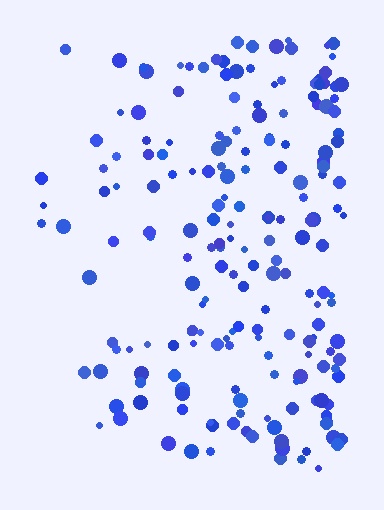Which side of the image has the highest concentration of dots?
The right.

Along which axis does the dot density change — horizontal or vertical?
Horizontal.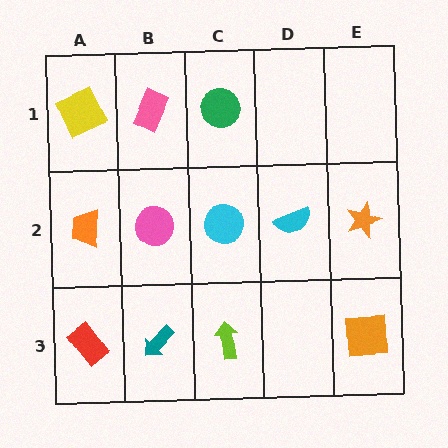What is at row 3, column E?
An orange square.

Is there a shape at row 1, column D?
No, that cell is empty.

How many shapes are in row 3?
4 shapes.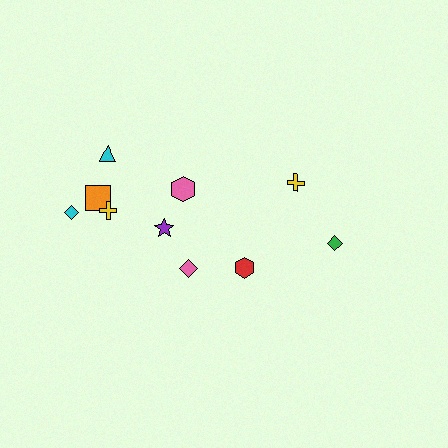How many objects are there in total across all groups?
There are 10 objects.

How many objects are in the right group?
There are 3 objects.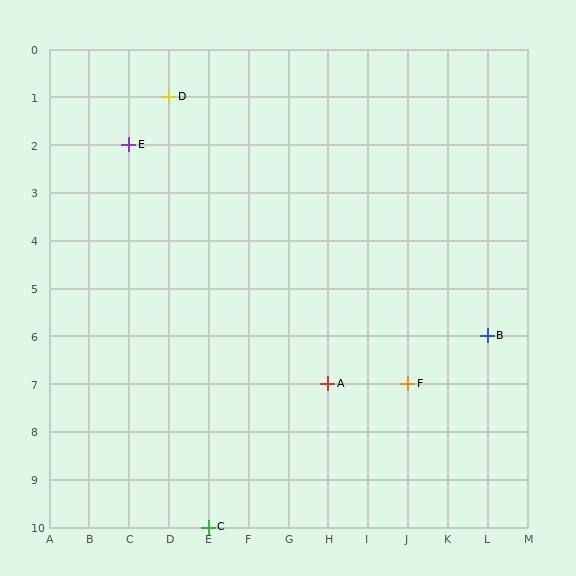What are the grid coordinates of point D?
Point D is at grid coordinates (D, 1).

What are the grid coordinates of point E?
Point E is at grid coordinates (C, 2).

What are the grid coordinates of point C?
Point C is at grid coordinates (E, 10).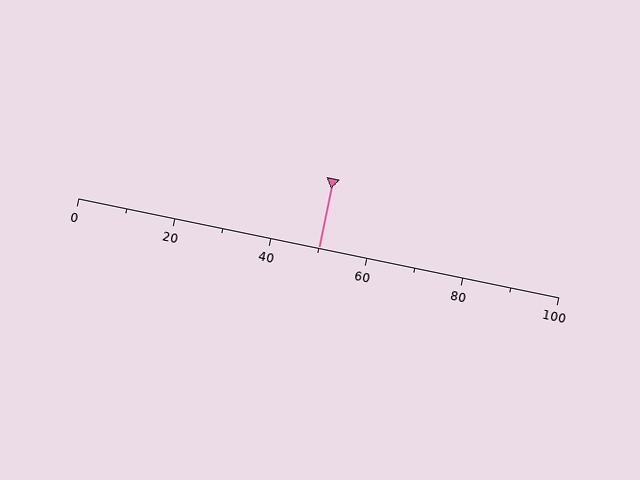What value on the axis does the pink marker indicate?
The marker indicates approximately 50.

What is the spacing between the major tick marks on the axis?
The major ticks are spaced 20 apart.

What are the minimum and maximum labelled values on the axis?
The axis runs from 0 to 100.